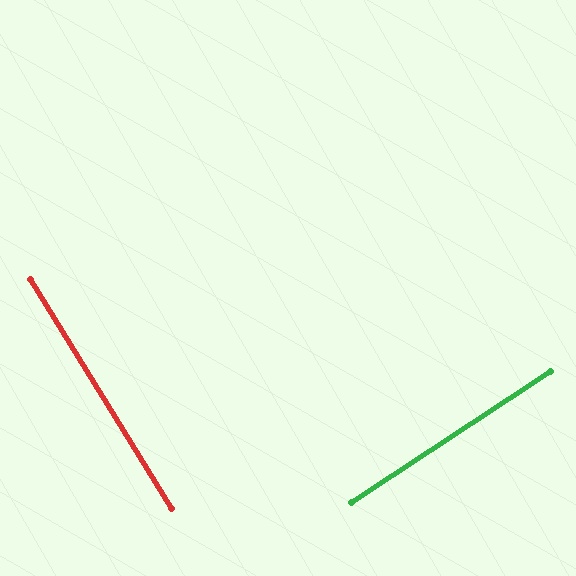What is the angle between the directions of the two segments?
Approximately 88 degrees.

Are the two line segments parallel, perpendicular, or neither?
Perpendicular — they meet at approximately 88°.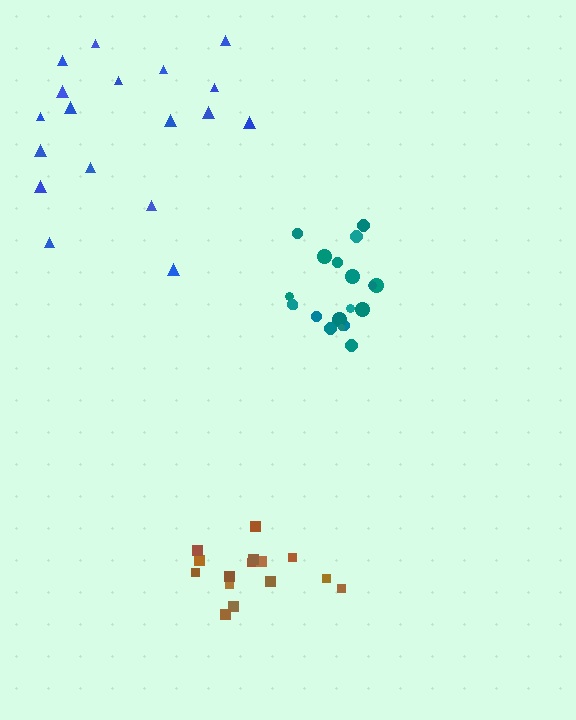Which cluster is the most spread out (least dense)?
Blue.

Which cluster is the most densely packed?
Teal.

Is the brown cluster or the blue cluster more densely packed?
Brown.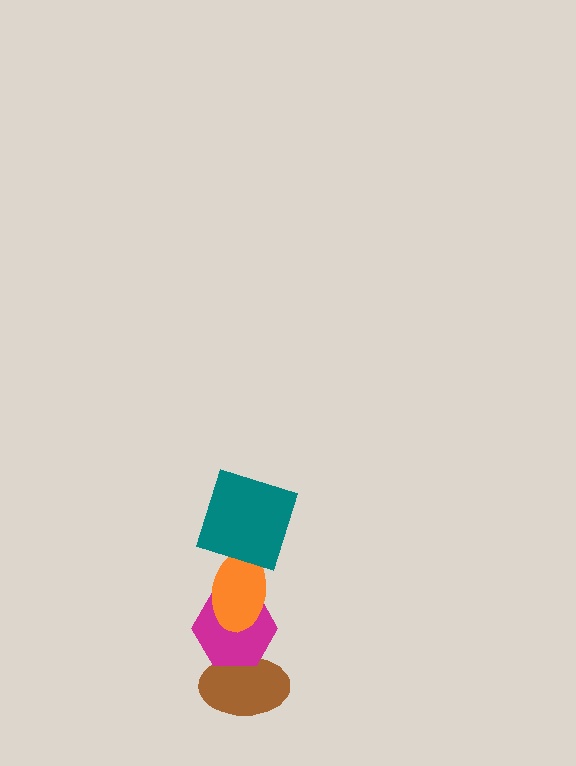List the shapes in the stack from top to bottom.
From top to bottom: the teal square, the orange ellipse, the magenta hexagon, the brown ellipse.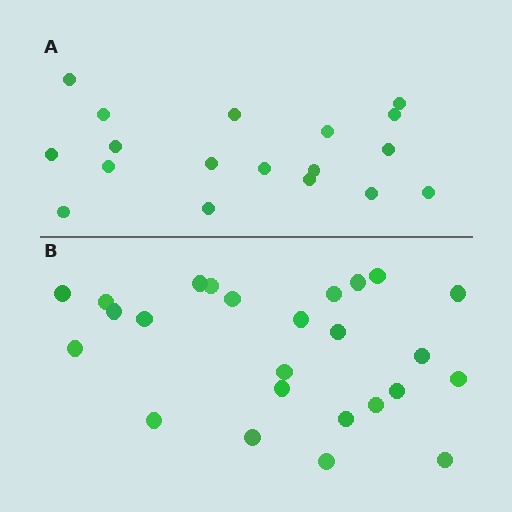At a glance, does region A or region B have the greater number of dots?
Region B (the bottom region) has more dots.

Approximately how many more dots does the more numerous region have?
Region B has roughly 8 or so more dots than region A.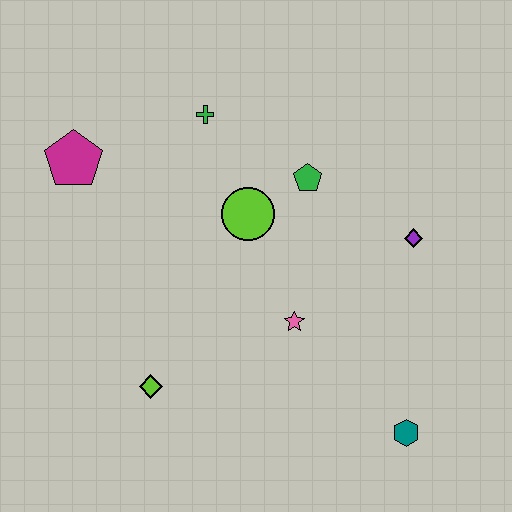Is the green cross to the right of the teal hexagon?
No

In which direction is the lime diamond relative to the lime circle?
The lime diamond is below the lime circle.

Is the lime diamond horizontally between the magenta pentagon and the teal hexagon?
Yes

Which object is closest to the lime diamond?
The pink star is closest to the lime diamond.